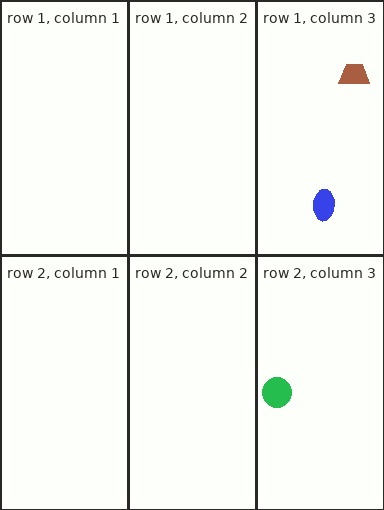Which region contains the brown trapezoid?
The row 1, column 3 region.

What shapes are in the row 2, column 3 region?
The green circle.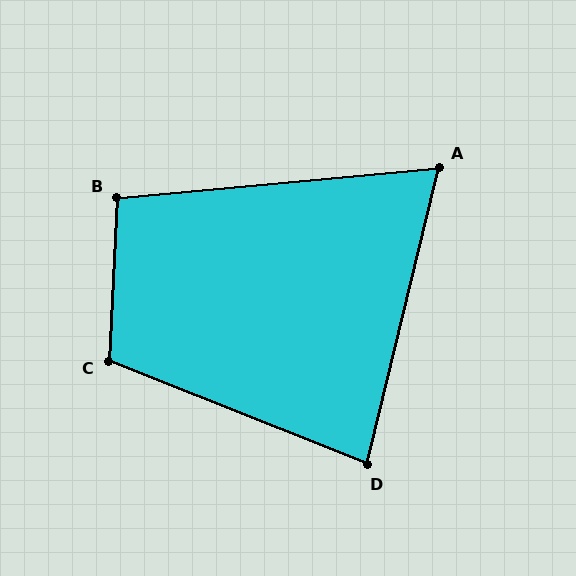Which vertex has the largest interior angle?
C, at approximately 109 degrees.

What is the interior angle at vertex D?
Approximately 82 degrees (acute).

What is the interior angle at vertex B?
Approximately 98 degrees (obtuse).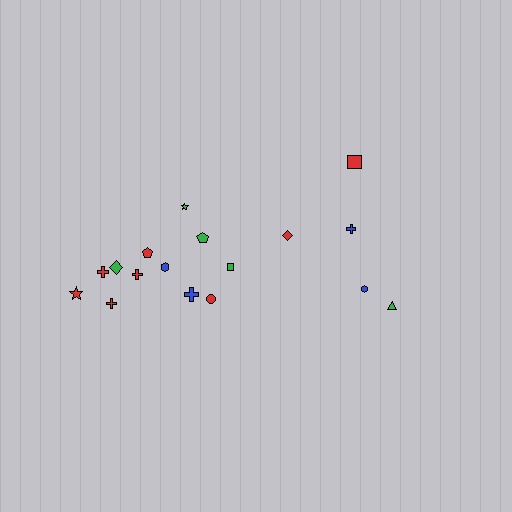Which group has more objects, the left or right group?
The left group.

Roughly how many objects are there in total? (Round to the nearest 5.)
Roughly 15 objects in total.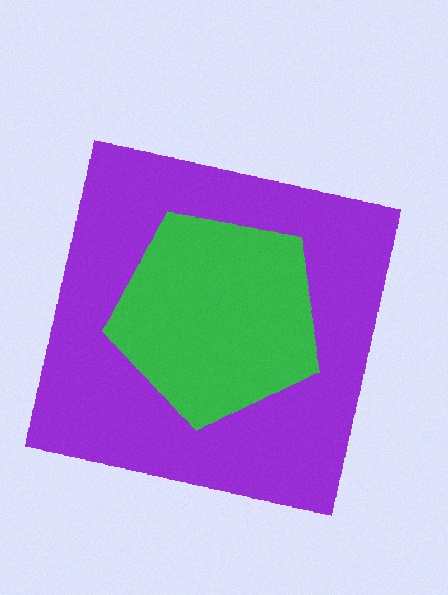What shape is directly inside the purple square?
The green pentagon.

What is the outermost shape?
The purple square.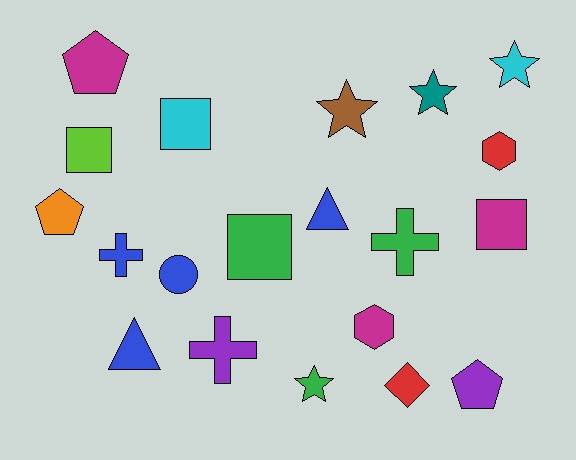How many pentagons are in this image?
There are 3 pentagons.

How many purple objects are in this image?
There are 2 purple objects.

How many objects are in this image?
There are 20 objects.